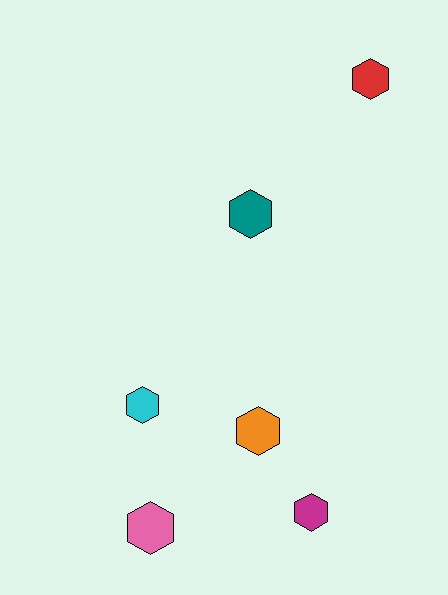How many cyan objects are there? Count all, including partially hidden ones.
There is 1 cyan object.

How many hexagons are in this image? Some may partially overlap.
There are 6 hexagons.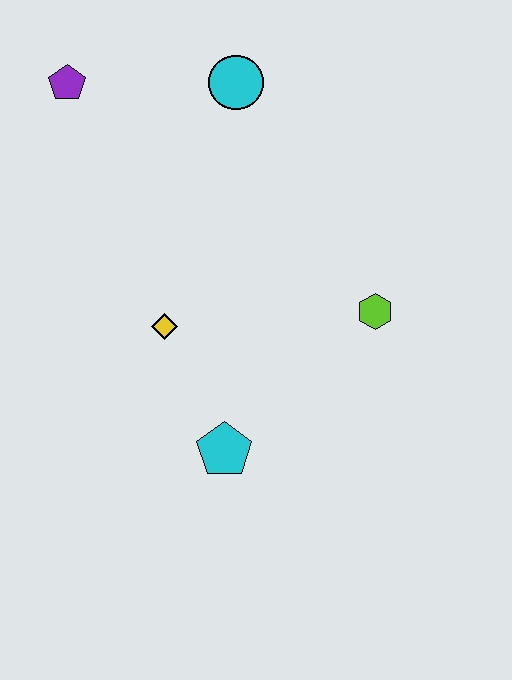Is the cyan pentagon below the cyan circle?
Yes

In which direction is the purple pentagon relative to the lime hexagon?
The purple pentagon is to the left of the lime hexagon.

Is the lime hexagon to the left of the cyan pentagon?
No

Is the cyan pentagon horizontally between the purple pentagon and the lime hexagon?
Yes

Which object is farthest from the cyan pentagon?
The purple pentagon is farthest from the cyan pentagon.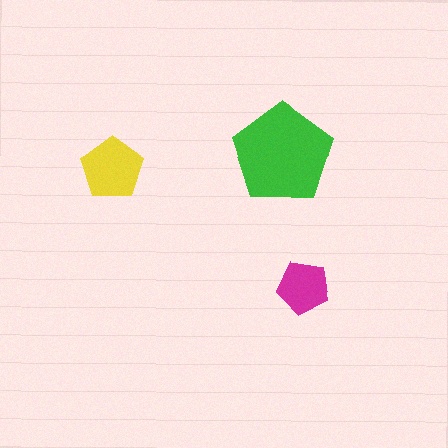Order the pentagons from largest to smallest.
the green one, the yellow one, the magenta one.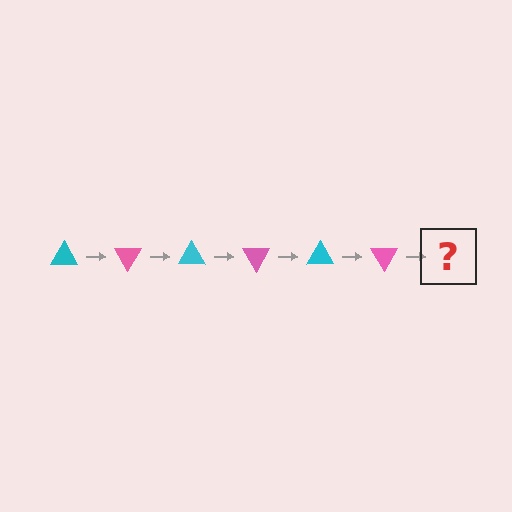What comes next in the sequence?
The next element should be a cyan triangle, rotated 360 degrees from the start.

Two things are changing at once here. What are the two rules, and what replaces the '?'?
The two rules are that it rotates 60 degrees each step and the color cycles through cyan and pink. The '?' should be a cyan triangle, rotated 360 degrees from the start.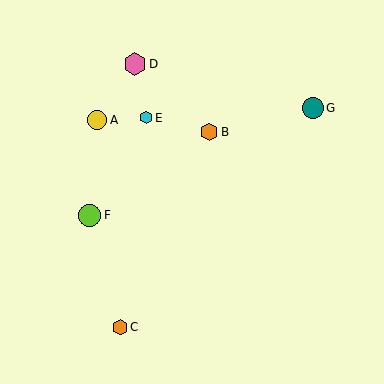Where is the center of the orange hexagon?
The center of the orange hexagon is at (120, 327).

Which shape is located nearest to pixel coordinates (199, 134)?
The orange hexagon (labeled B) at (209, 132) is nearest to that location.